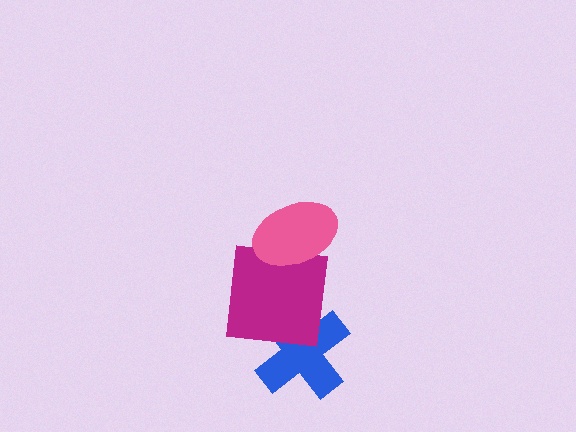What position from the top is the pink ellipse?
The pink ellipse is 1st from the top.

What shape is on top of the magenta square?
The pink ellipse is on top of the magenta square.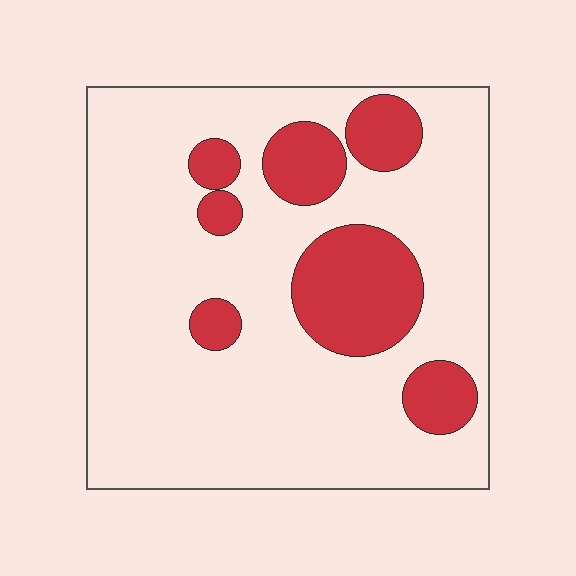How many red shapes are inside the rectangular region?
7.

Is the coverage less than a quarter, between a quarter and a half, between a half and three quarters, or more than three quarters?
Less than a quarter.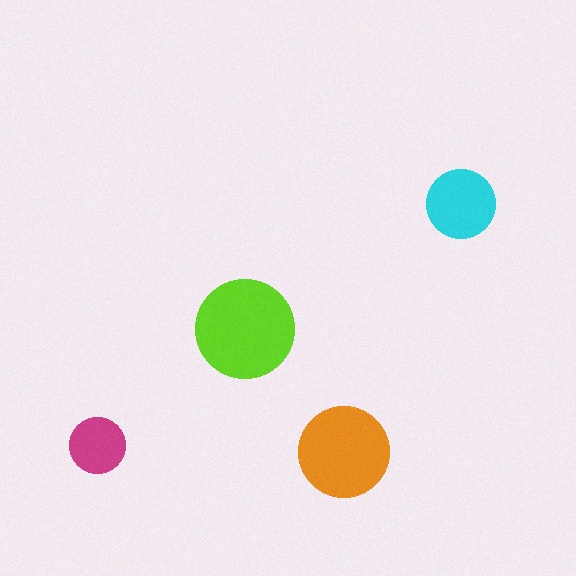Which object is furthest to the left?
The magenta circle is leftmost.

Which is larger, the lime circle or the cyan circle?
The lime one.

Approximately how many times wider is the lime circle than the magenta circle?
About 2 times wider.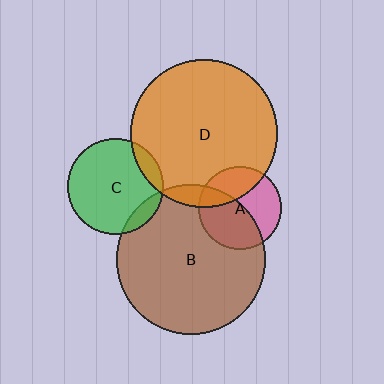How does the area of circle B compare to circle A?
Approximately 3.2 times.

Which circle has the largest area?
Circle B (brown).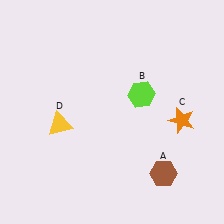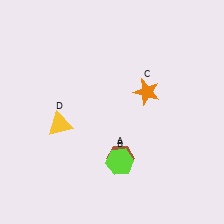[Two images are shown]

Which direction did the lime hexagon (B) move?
The lime hexagon (B) moved down.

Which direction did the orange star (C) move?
The orange star (C) moved left.